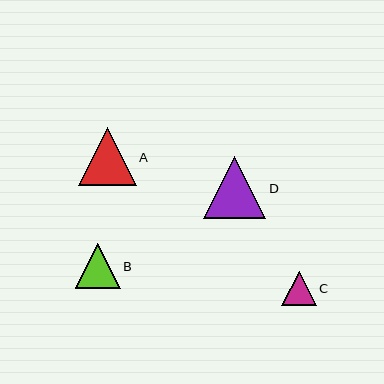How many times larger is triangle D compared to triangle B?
Triangle D is approximately 1.4 times the size of triangle B.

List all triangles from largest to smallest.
From largest to smallest: D, A, B, C.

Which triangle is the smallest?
Triangle C is the smallest with a size of approximately 34 pixels.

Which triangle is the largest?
Triangle D is the largest with a size of approximately 63 pixels.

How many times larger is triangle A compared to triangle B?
Triangle A is approximately 1.3 times the size of triangle B.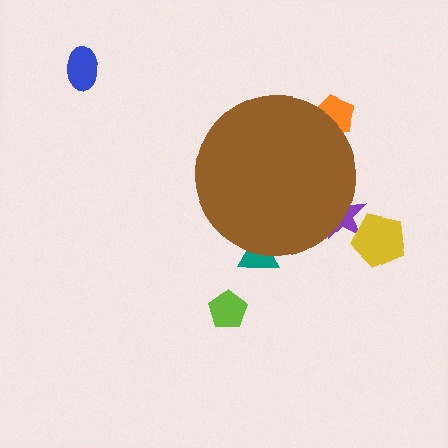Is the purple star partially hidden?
Yes, the purple star is partially hidden behind the brown circle.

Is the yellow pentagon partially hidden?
No, the yellow pentagon is fully visible.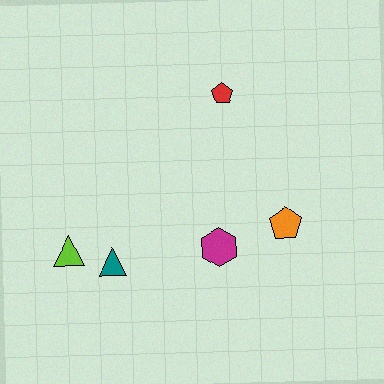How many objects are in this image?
There are 5 objects.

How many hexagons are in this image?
There is 1 hexagon.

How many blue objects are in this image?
There are no blue objects.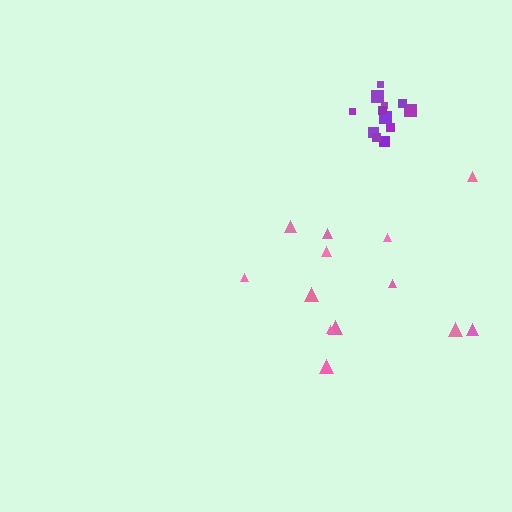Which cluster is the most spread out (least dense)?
Pink.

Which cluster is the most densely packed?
Purple.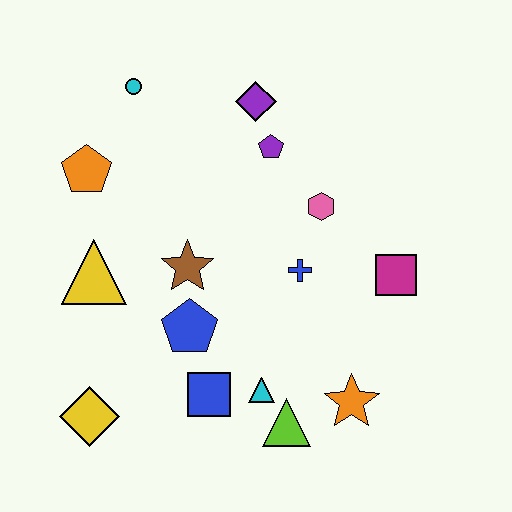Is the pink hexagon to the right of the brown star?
Yes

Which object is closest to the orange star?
The lime triangle is closest to the orange star.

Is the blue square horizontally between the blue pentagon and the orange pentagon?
No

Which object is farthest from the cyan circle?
The orange star is farthest from the cyan circle.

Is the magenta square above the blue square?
Yes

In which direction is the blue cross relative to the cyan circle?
The blue cross is below the cyan circle.